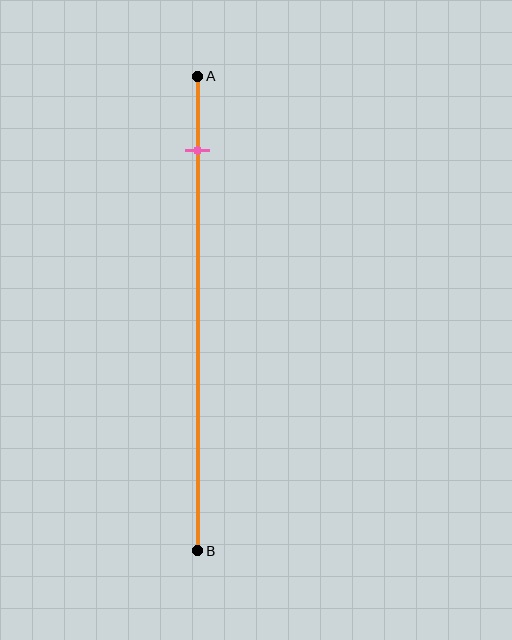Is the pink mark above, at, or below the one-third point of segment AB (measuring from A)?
The pink mark is above the one-third point of segment AB.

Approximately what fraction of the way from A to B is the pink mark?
The pink mark is approximately 15% of the way from A to B.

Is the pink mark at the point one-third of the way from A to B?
No, the mark is at about 15% from A, not at the 33% one-third point.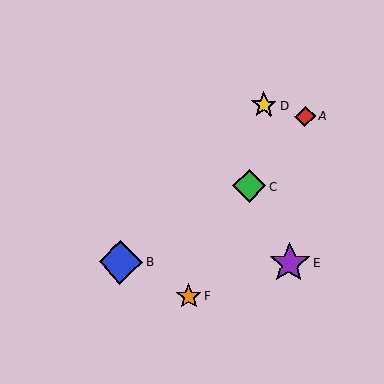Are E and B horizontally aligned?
Yes, both are at y≈263.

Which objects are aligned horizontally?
Objects B, E are aligned horizontally.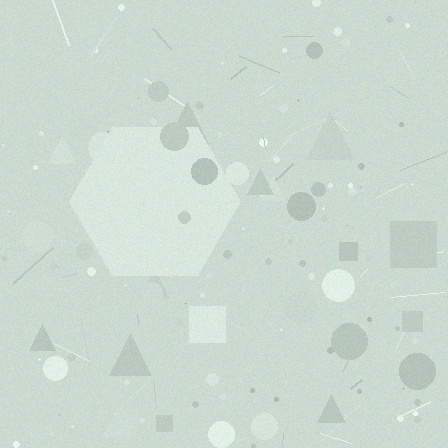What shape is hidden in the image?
A hexagon is hidden in the image.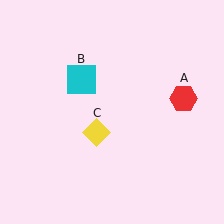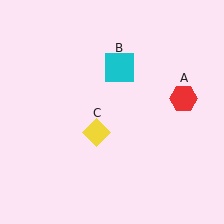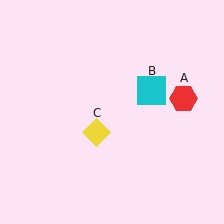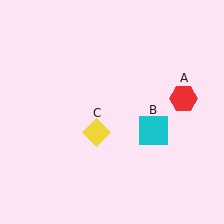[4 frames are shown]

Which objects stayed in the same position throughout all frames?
Red hexagon (object A) and yellow diamond (object C) remained stationary.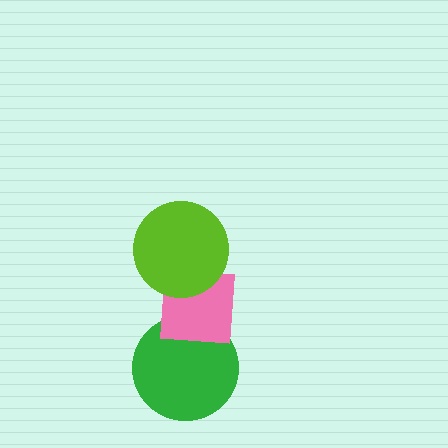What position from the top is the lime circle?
The lime circle is 1st from the top.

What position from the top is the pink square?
The pink square is 2nd from the top.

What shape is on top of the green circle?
The pink square is on top of the green circle.